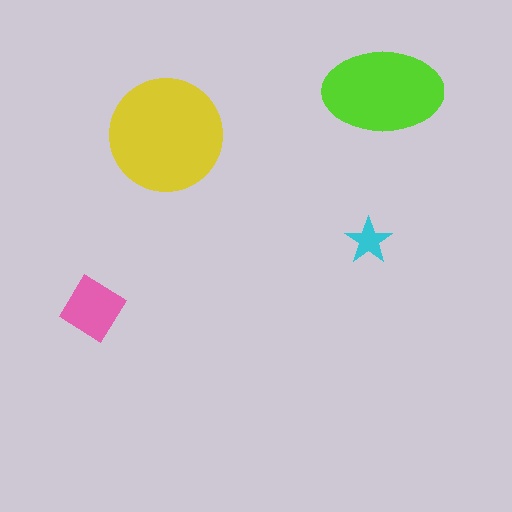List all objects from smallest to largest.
The cyan star, the pink diamond, the lime ellipse, the yellow circle.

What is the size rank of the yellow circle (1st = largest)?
1st.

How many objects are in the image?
There are 4 objects in the image.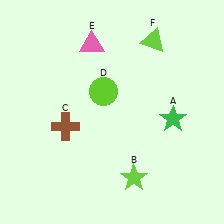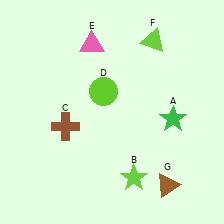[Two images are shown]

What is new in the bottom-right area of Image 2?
A brown triangle (G) was added in the bottom-right area of Image 2.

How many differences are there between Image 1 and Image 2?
There is 1 difference between the two images.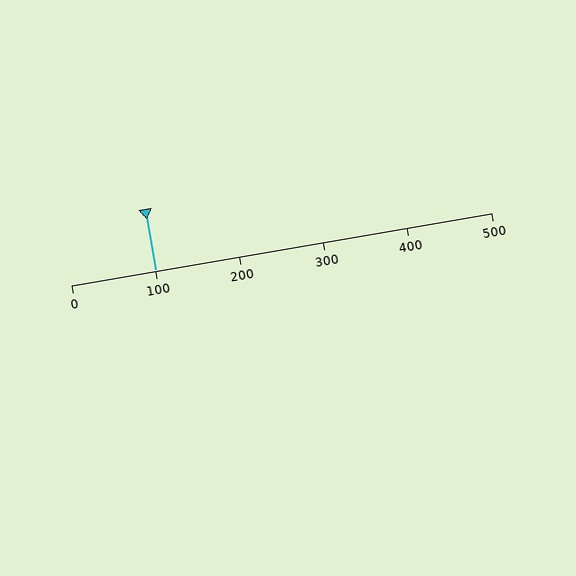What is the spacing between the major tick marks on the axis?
The major ticks are spaced 100 apart.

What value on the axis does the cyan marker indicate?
The marker indicates approximately 100.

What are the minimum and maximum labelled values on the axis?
The axis runs from 0 to 500.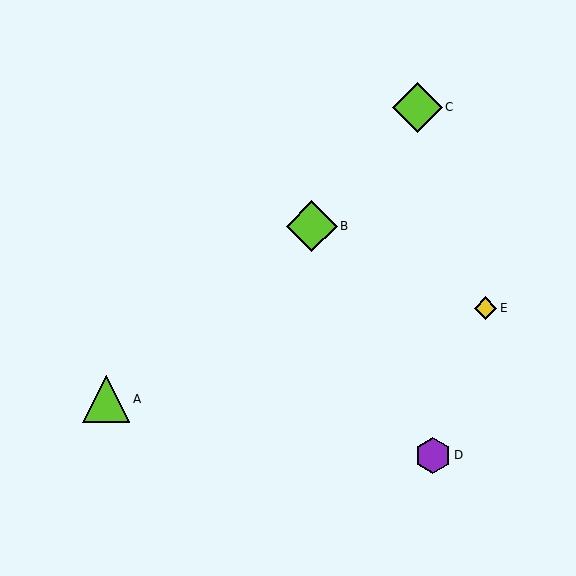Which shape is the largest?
The lime diamond (labeled B) is the largest.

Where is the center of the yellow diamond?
The center of the yellow diamond is at (485, 308).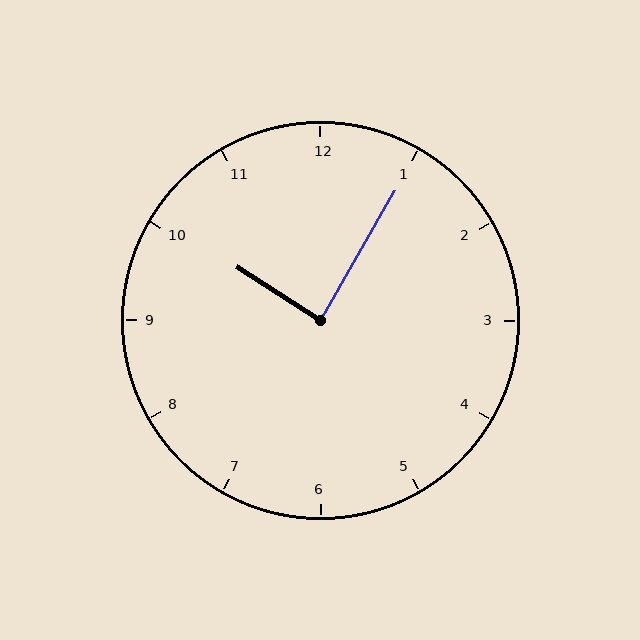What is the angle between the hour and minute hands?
Approximately 88 degrees.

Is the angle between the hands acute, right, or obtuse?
It is right.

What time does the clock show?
10:05.